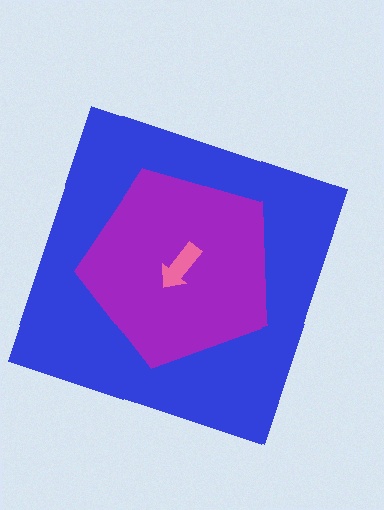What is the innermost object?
The pink arrow.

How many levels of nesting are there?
3.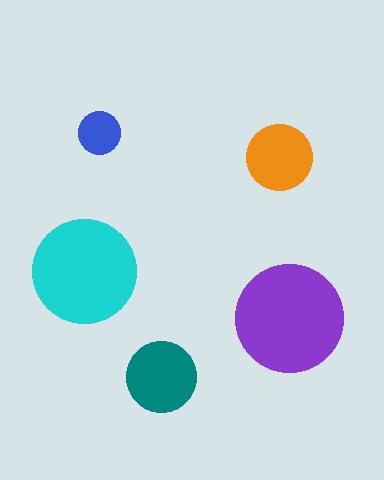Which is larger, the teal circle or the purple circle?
The purple one.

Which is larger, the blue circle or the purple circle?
The purple one.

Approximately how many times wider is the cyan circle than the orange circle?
About 1.5 times wider.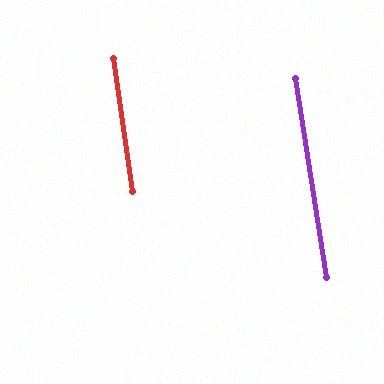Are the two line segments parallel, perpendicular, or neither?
Parallel — their directions differ by only 0.8°.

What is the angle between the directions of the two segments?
Approximately 1 degree.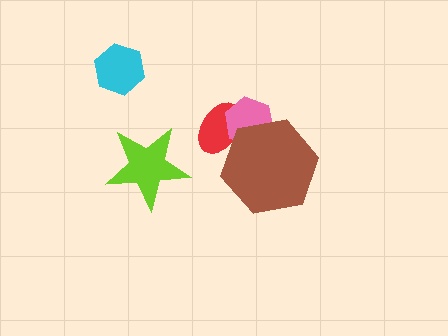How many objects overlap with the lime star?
0 objects overlap with the lime star.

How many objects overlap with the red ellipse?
2 objects overlap with the red ellipse.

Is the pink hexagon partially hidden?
Yes, it is partially covered by another shape.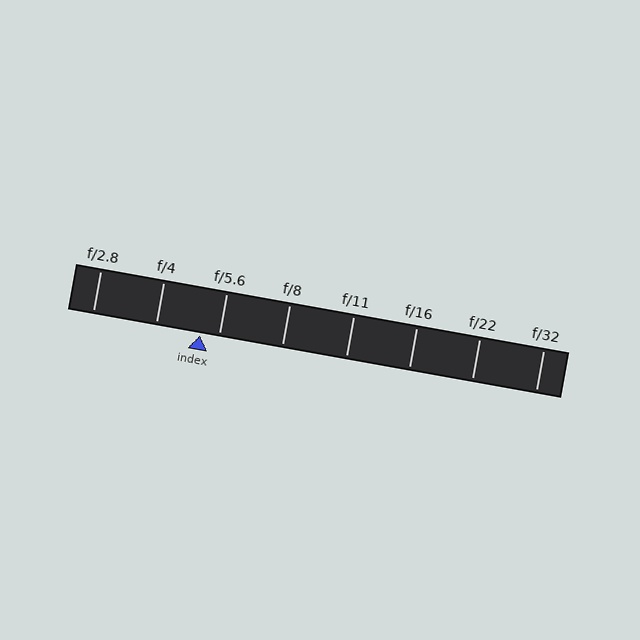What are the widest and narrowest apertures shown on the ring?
The widest aperture shown is f/2.8 and the narrowest is f/32.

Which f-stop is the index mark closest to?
The index mark is closest to f/5.6.